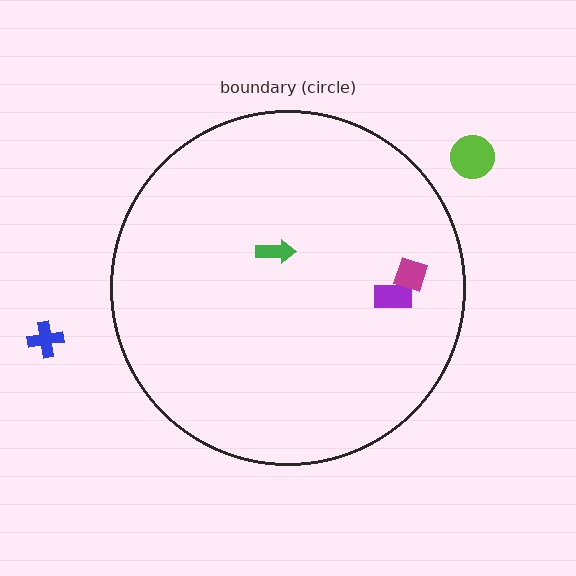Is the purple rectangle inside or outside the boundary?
Inside.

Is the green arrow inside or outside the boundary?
Inside.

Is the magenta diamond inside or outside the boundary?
Inside.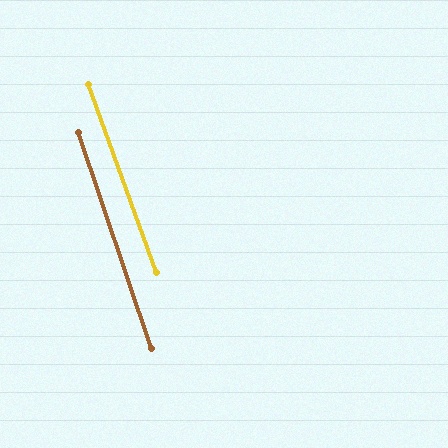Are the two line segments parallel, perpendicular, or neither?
Parallel — their directions differ by only 1.1°.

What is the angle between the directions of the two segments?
Approximately 1 degree.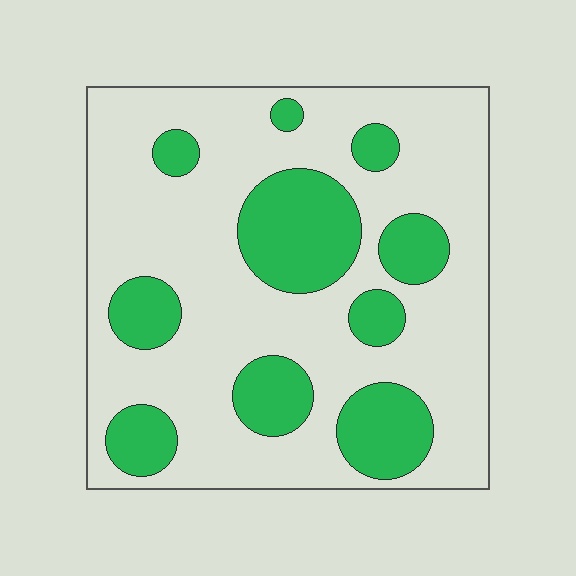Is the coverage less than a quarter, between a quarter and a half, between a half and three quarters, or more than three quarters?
Between a quarter and a half.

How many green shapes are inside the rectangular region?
10.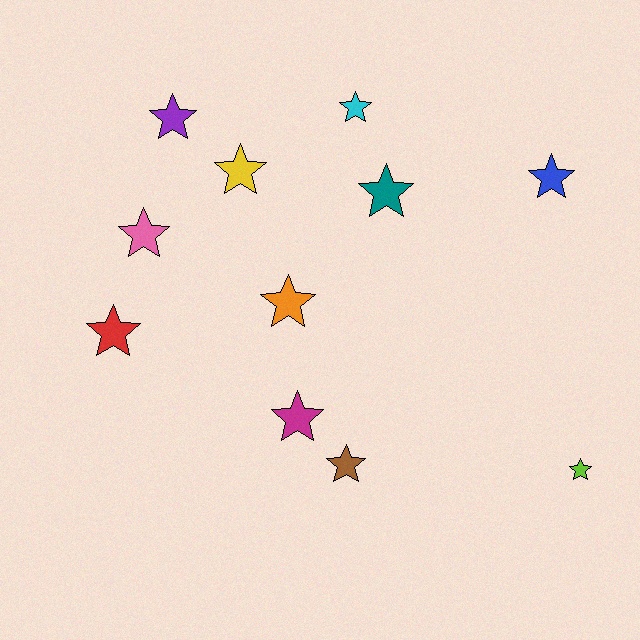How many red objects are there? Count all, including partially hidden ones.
There is 1 red object.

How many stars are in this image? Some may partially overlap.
There are 11 stars.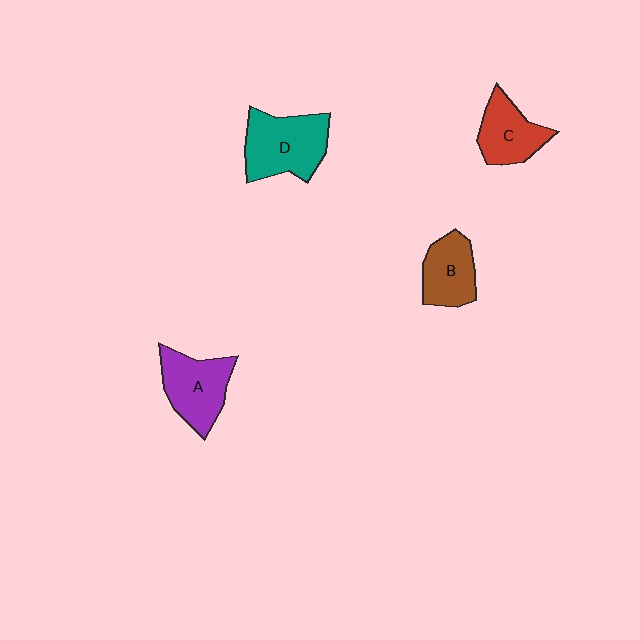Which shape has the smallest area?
Shape B (brown).